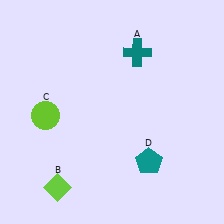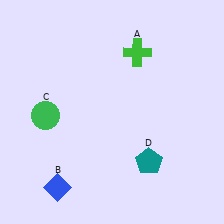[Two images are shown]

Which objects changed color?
A changed from teal to green. B changed from lime to blue. C changed from lime to green.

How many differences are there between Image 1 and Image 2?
There are 3 differences between the two images.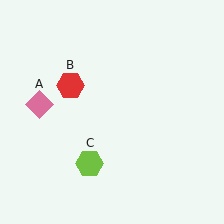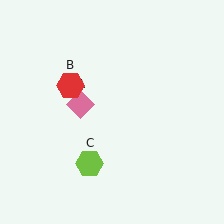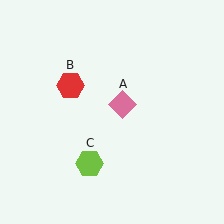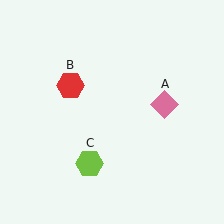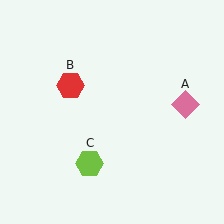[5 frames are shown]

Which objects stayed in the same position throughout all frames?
Red hexagon (object B) and lime hexagon (object C) remained stationary.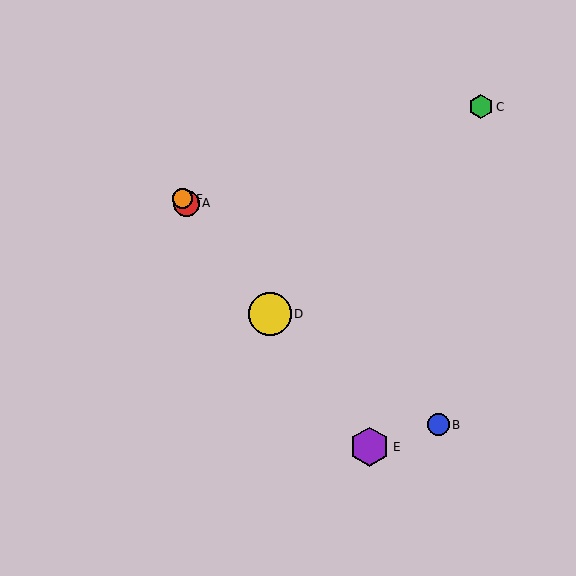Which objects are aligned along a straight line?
Objects A, D, E, F are aligned along a straight line.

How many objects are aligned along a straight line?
4 objects (A, D, E, F) are aligned along a straight line.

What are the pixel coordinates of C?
Object C is at (481, 107).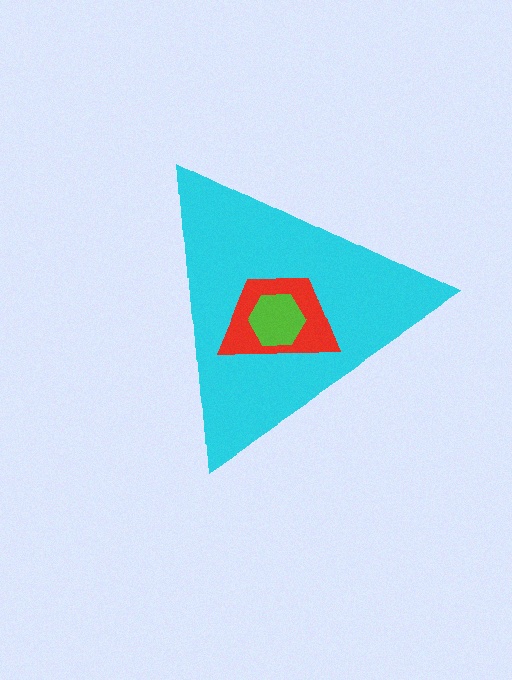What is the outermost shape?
The cyan triangle.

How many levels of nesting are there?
3.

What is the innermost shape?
The lime hexagon.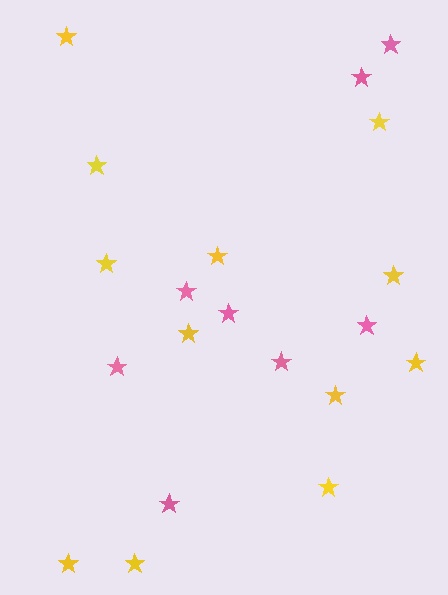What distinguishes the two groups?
There are 2 groups: one group of yellow stars (12) and one group of pink stars (8).